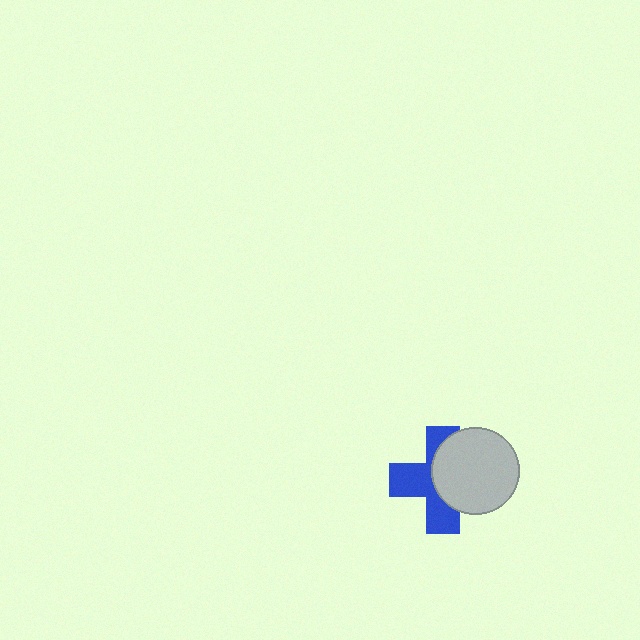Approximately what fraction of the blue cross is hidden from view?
Roughly 48% of the blue cross is hidden behind the light gray circle.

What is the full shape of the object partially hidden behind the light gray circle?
The partially hidden object is a blue cross.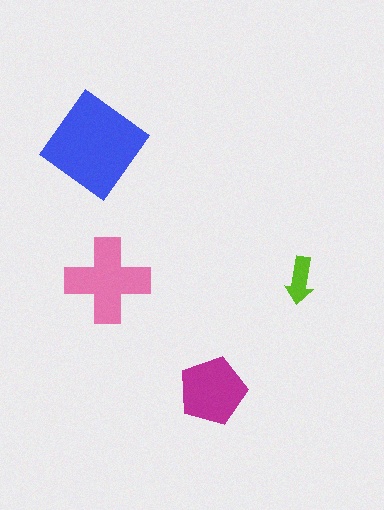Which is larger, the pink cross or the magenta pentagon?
The pink cross.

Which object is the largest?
The blue diamond.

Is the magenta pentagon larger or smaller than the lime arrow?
Larger.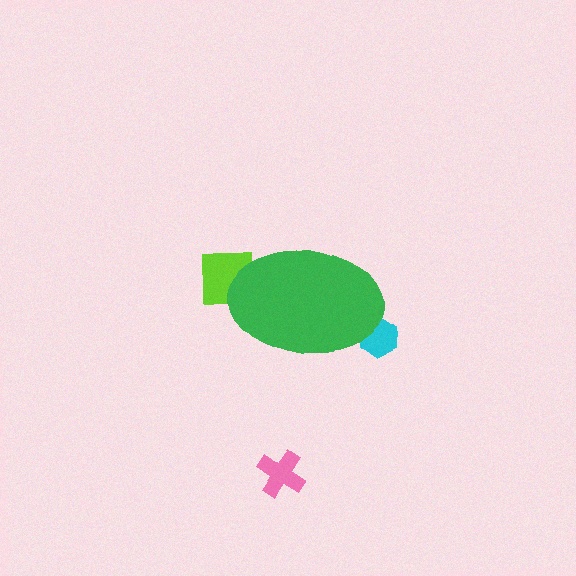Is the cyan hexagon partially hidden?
Yes, the cyan hexagon is partially hidden behind the green ellipse.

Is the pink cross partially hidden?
No, the pink cross is fully visible.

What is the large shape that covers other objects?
A green ellipse.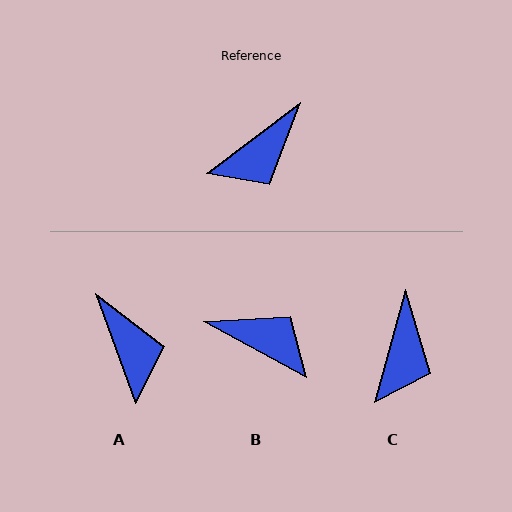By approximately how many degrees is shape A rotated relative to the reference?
Approximately 73 degrees counter-clockwise.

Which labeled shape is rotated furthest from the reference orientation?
B, about 114 degrees away.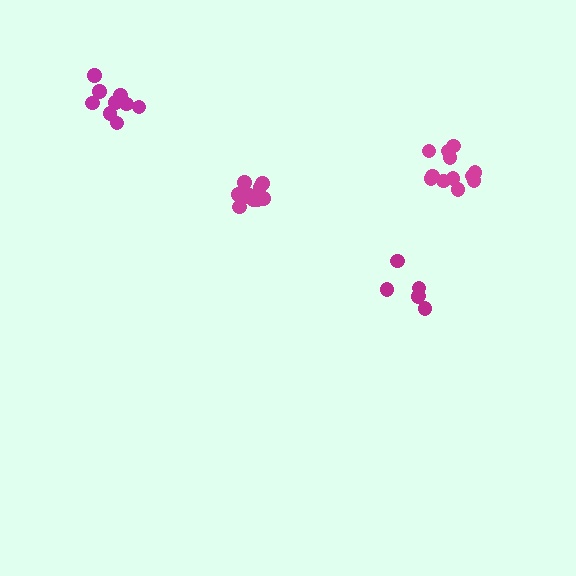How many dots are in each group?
Group 1: 11 dots, Group 2: 12 dots, Group 3: 6 dots, Group 4: 9 dots (38 total).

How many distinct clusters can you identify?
There are 4 distinct clusters.